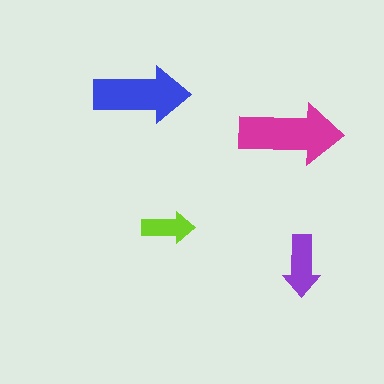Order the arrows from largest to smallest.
the magenta one, the blue one, the purple one, the lime one.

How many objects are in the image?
There are 4 objects in the image.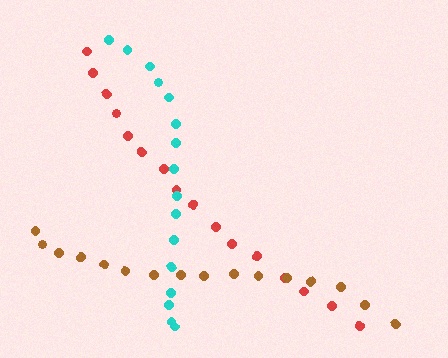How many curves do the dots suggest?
There are 3 distinct paths.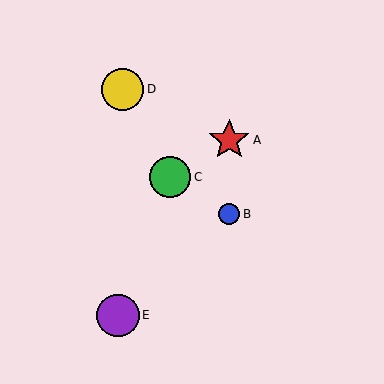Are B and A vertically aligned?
Yes, both are at x≈229.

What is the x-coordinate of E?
Object E is at x≈118.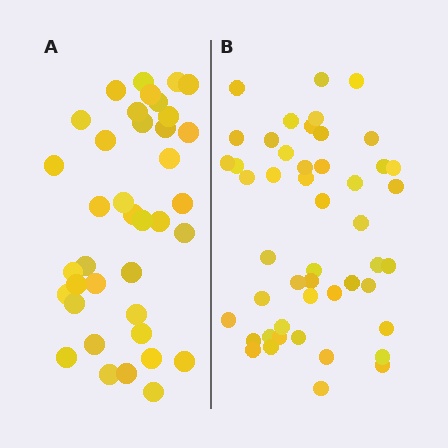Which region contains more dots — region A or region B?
Region B (the right region) has more dots.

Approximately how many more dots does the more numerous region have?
Region B has roughly 10 or so more dots than region A.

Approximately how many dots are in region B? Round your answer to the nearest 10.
About 50 dots. (The exact count is 48, which rounds to 50.)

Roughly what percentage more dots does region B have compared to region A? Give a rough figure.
About 25% more.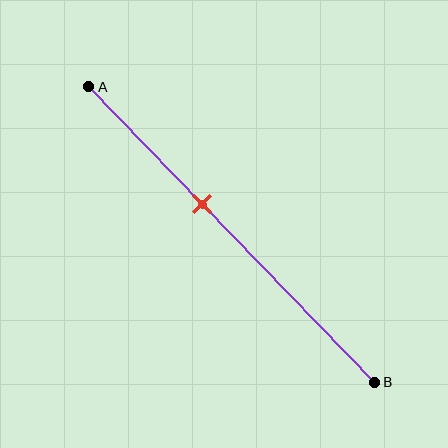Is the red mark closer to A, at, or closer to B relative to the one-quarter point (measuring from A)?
The red mark is closer to point B than the one-quarter point of segment AB.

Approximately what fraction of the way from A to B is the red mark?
The red mark is approximately 40% of the way from A to B.